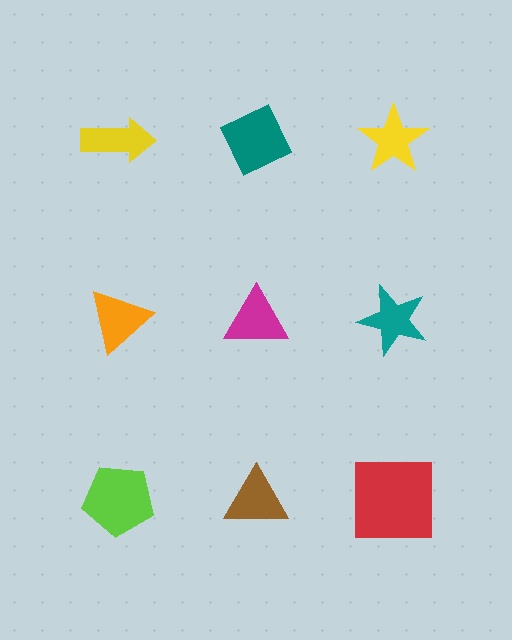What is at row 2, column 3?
A teal star.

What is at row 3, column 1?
A lime pentagon.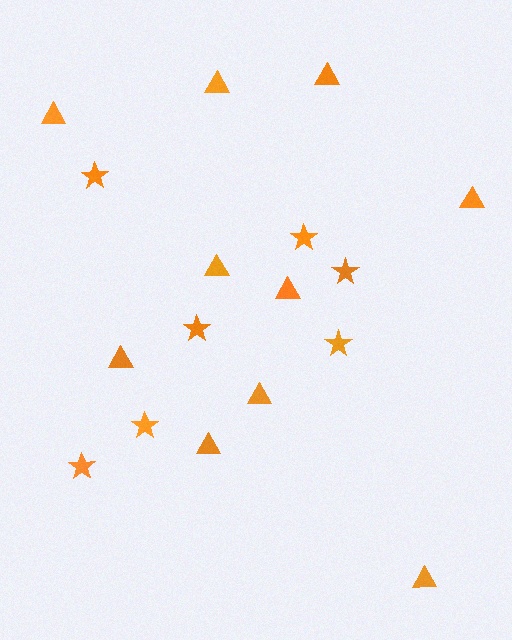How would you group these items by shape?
There are 2 groups: one group of triangles (10) and one group of stars (7).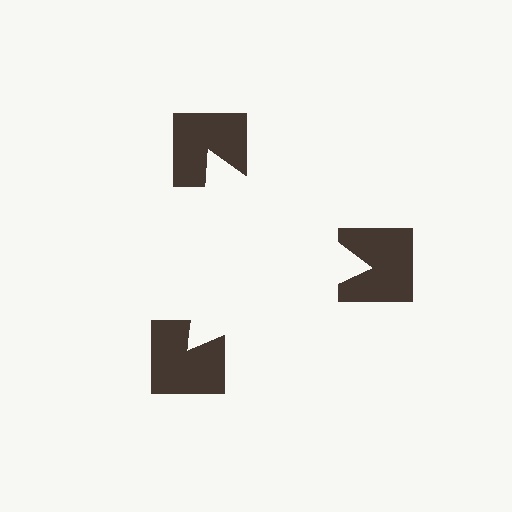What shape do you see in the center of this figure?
An illusory triangle — its edges are inferred from the aligned wedge cuts in the notched squares, not physically drawn.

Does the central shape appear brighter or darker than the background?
It typically appears slightly brighter than the background, even though no actual brightness change is drawn.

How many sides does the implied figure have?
3 sides.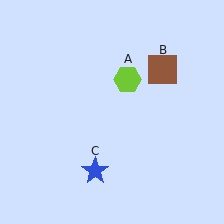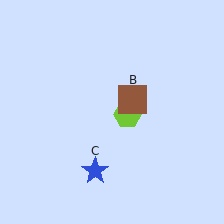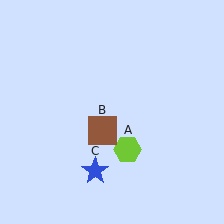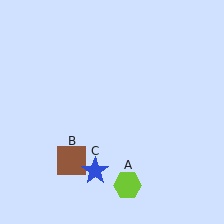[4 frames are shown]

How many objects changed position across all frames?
2 objects changed position: lime hexagon (object A), brown square (object B).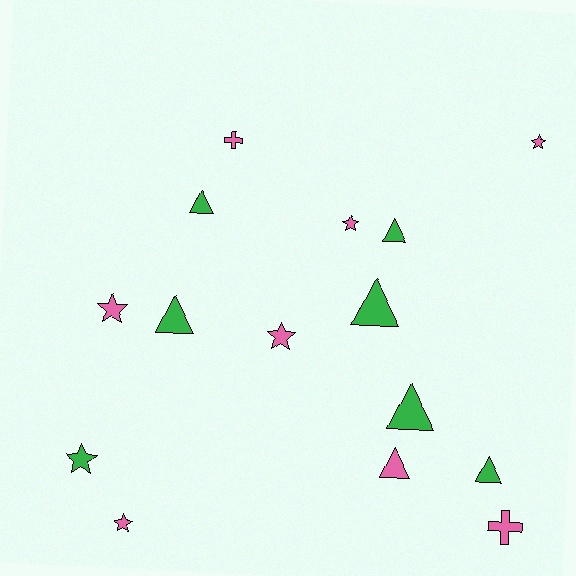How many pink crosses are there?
There are 2 pink crosses.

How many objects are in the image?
There are 15 objects.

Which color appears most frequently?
Pink, with 8 objects.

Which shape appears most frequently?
Triangle, with 7 objects.